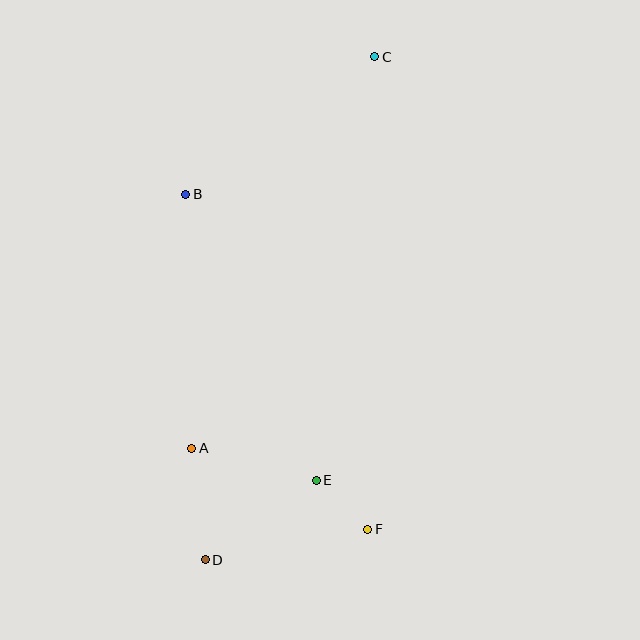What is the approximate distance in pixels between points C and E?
The distance between C and E is approximately 428 pixels.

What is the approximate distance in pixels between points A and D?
The distance between A and D is approximately 112 pixels.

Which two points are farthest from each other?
Points C and D are farthest from each other.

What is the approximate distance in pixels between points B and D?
The distance between B and D is approximately 366 pixels.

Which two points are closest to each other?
Points E and F are closest to each other.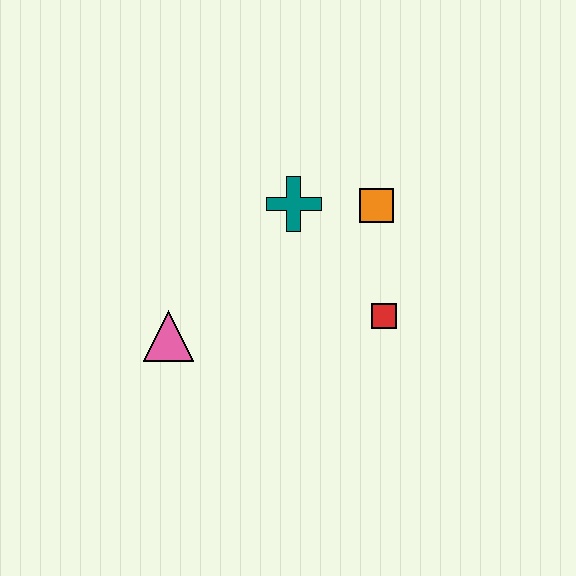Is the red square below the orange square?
Yes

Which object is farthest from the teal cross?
The pink triangle is farthest from the teal cross.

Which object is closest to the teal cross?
The orange square is closest to the teal cross.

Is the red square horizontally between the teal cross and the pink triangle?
No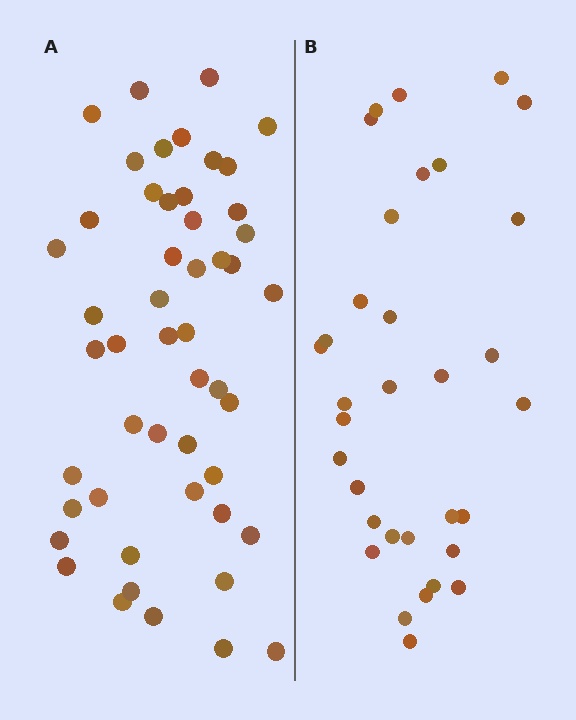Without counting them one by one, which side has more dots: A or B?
Region A (the left region) has more dots.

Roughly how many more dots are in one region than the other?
Region A has approximately 15 more dots than region B.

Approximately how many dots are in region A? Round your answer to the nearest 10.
About 50 dots.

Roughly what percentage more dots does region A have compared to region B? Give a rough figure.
About 50% more.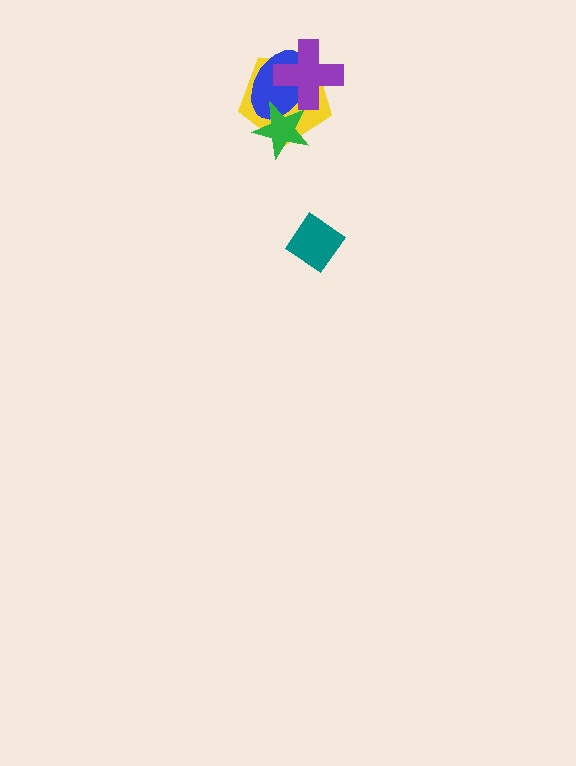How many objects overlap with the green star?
2 objects overlap with the green star.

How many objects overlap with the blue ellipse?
3 objects overlap with the blue ellipse.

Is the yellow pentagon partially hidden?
Yes, it is partially covered by another shape.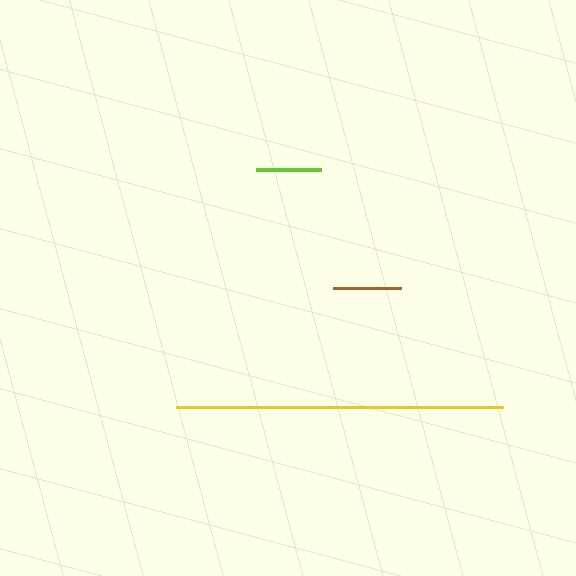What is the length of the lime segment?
The lime segment is approximately 65 pixels long.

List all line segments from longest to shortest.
From longest to shortest: yellow, brown, lime.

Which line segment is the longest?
The yellow line is the longest at approximately 327 pixels.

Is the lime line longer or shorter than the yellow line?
The yellow line is longer than the lime line.